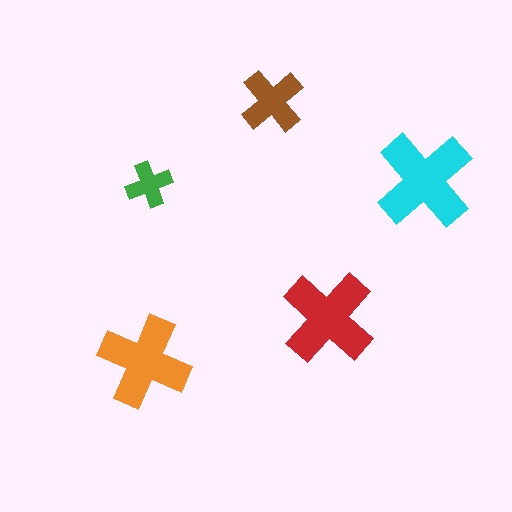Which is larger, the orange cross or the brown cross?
The orange one.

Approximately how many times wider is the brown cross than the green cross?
About 1.5 times wider.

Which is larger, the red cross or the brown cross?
The red one.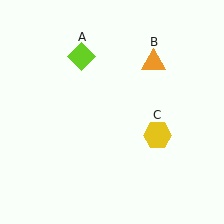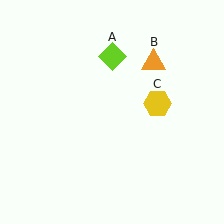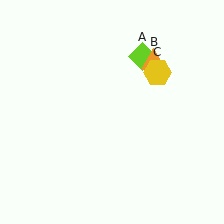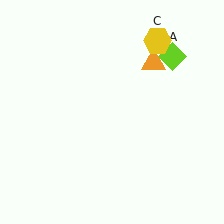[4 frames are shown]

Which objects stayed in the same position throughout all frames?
Orange triangle (object B) remained stationary.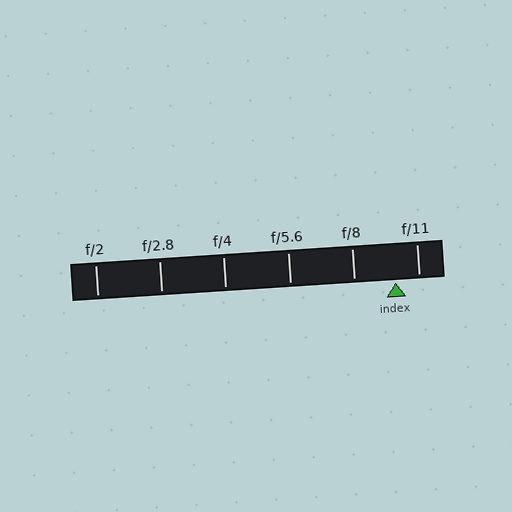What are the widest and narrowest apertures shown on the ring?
The widest aperture shown is f/2 and the narrowest is f/11.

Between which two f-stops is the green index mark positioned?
The index mark is between f/8 and f/11.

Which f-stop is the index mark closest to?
The index mark is closest to f/11.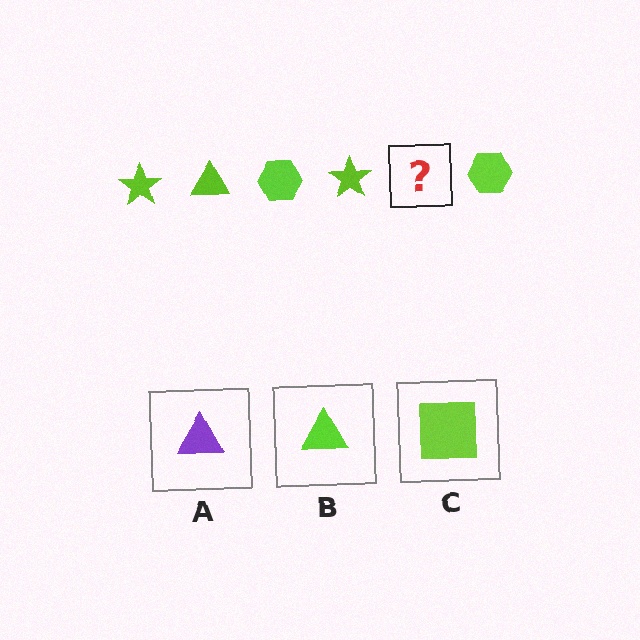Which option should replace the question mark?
Option B.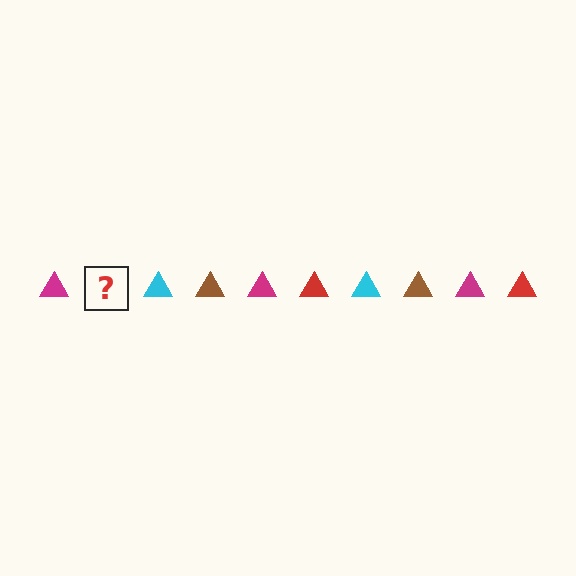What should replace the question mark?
The question mark should be replaced with a red triangle.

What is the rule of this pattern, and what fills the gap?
The rule is that the pattern cycles through magenta, red, cyan, brown triangles. The gap should be filled with a red triangle.